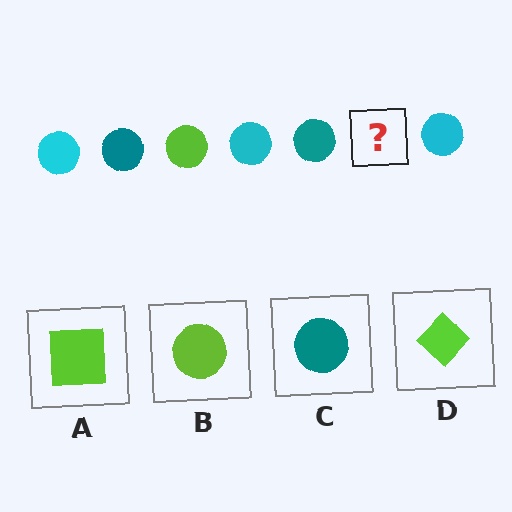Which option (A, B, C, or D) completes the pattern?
B.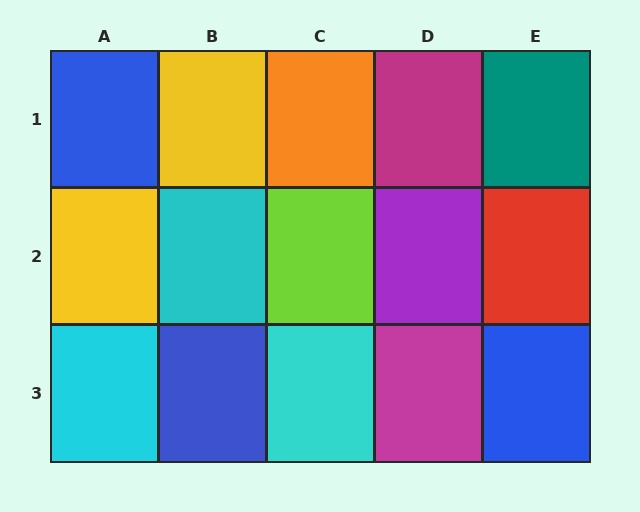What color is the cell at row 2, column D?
Purple.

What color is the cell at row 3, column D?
Magenta.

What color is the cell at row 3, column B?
Blue.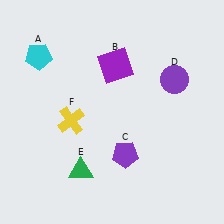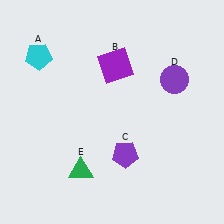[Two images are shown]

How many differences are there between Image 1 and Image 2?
There is 1 difference between the two images.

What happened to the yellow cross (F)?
The yellow cross (F) was removed in Image 2. It was in the bottom-left area of Image 1.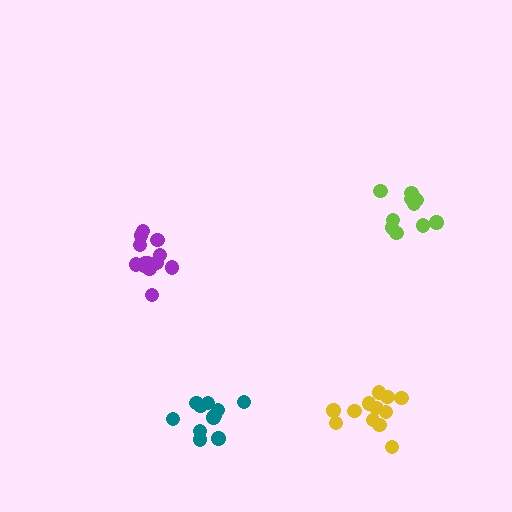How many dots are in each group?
Group 1: 14 dots, Group 2: 12 dots, Group 3: 11 dots, Group 4: 11 dots (48 total).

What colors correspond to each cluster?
The clusters are colored: purple, yellow, lime, teal.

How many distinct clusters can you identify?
There are 4 distinct clusters.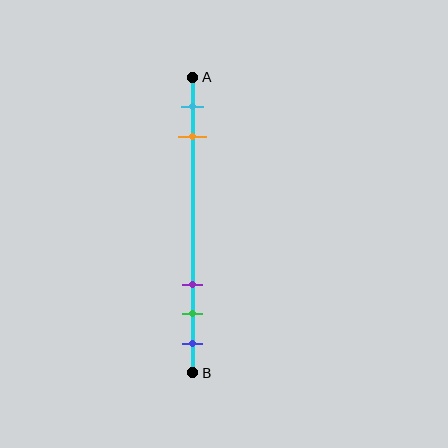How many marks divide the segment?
There are 5 marks dividing the segment.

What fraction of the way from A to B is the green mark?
The green mark is approximately 80% (0.8) of the way from A to B.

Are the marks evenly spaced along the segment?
No, the marks are not evenly spaced.